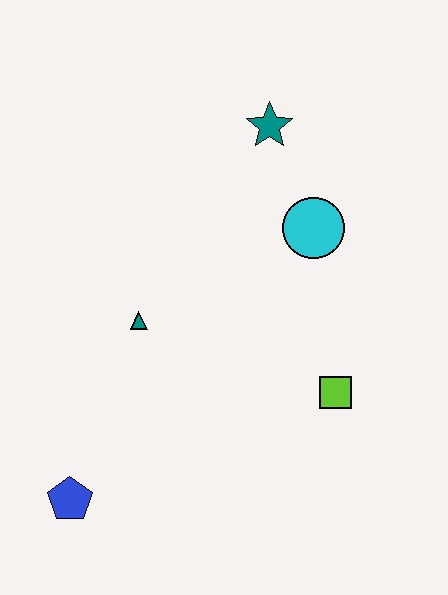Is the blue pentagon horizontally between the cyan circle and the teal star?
No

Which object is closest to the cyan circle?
The teal star is closest to the cyan circle.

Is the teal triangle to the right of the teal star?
No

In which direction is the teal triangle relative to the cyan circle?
The teal triangle is to the left of the cyan circle.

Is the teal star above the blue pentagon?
Yes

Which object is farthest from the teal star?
The blue pentagon is farthest from the teal star.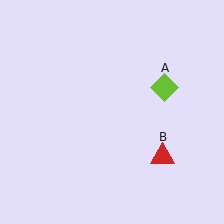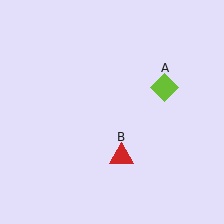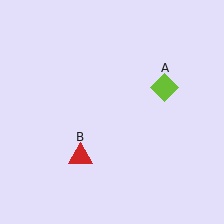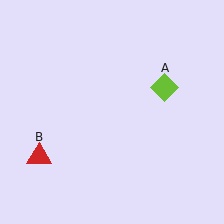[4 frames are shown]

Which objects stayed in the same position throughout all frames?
Lime diamond (object A) remained stationary.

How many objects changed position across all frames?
1 object changed position: red triangle (object B).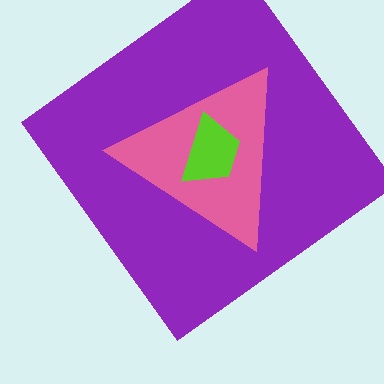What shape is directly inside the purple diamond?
The pink triangle.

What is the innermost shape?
The lime trapezoid.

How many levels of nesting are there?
3.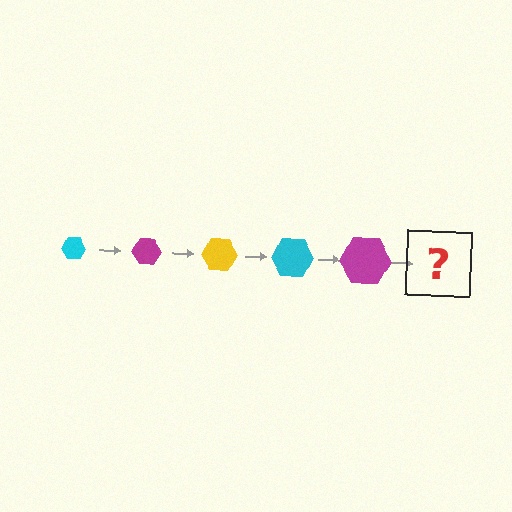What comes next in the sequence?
The next element should be a yellow hexagon, larger than the previous one.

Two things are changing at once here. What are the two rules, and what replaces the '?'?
The two rules are that the hexagon grows larger each step and the color cycles through cyan, magenta, and yellow. The '?' should be a yellow hexagon, larger than the previous one.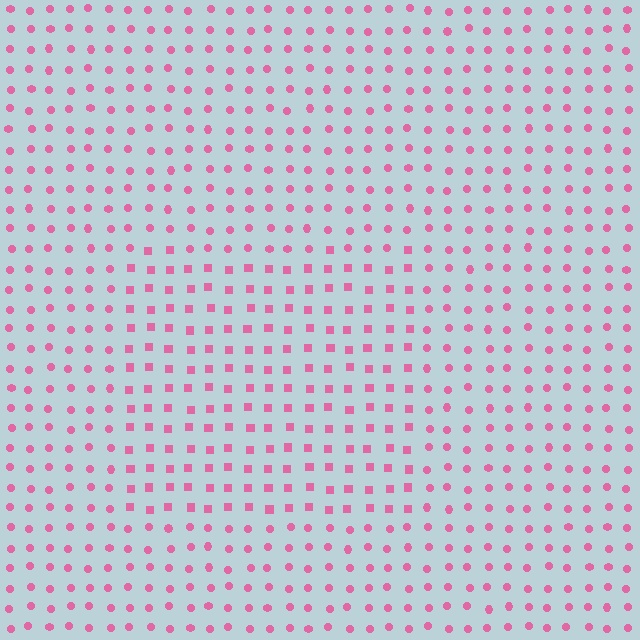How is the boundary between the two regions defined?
The boundary is defined by a change in element shape: squares inside vs. circles outside. All elements share the same color and spacing.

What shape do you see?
I see a rectangle.